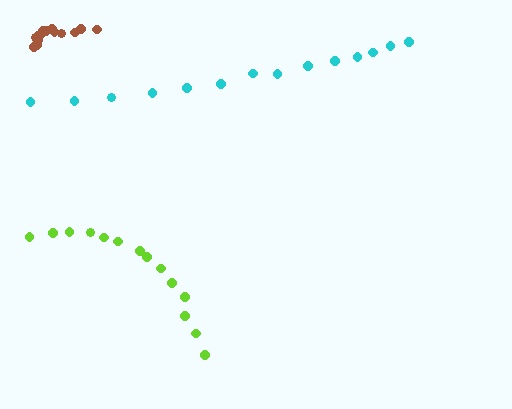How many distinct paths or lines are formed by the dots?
There are 3 distinct paths.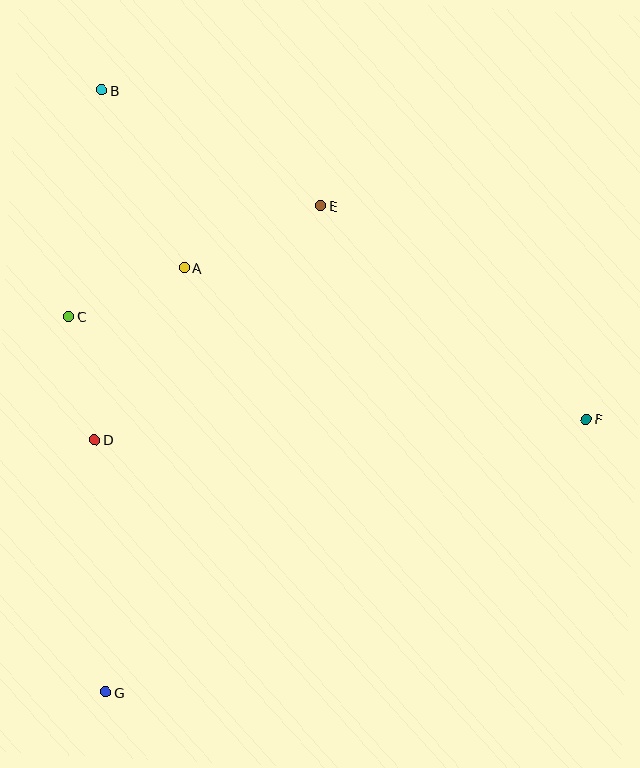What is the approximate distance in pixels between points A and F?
The distance between A and F is approximately 430 pixels.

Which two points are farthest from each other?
Points B and G are farthest from each other.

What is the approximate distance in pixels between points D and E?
The distance between D and E is approximately 326 pixels.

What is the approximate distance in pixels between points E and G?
The distance between E and G is approximately 532 pixels.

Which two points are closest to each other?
Points A and C are closest to each other.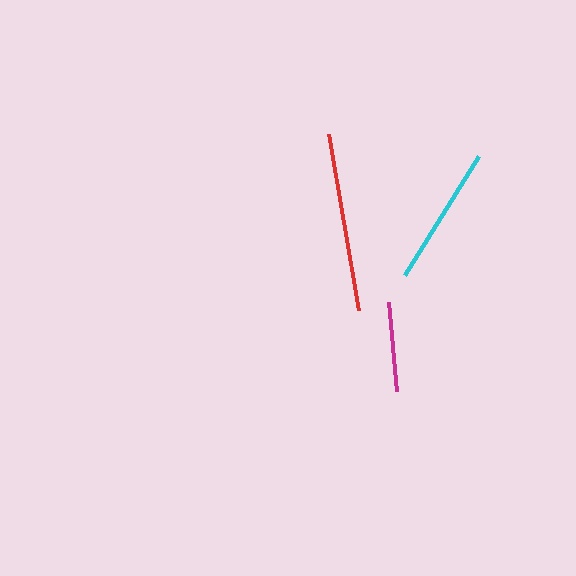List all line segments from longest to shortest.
From longest to shortest: red, cyan, magenta.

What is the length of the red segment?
The red segment is approximately 179 pixels long.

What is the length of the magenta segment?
The magenta segment is approximately 90 pixels long.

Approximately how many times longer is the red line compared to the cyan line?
The red line is approximately 1.3 times the length of the cyan line.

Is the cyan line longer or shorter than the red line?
The red line is longer than the cyan line.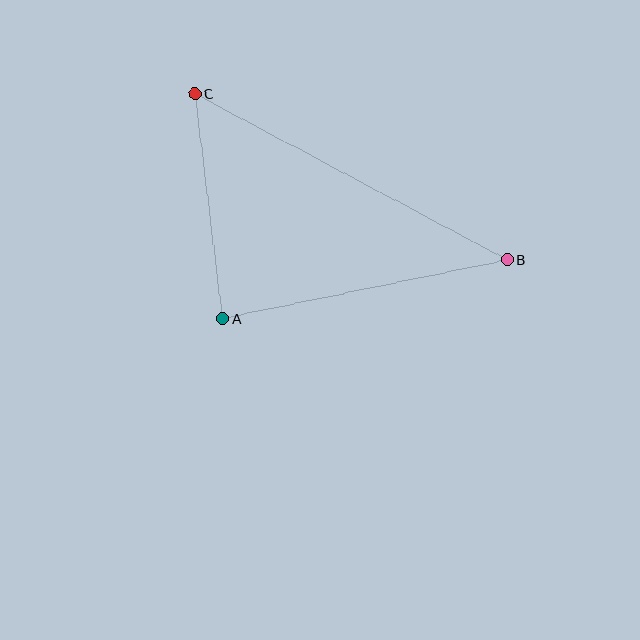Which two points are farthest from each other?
Points B and C are farthest from each other.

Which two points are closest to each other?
Points A and C are closest to each other.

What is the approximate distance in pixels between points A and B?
The distance between A and B is approximately 290 pixels.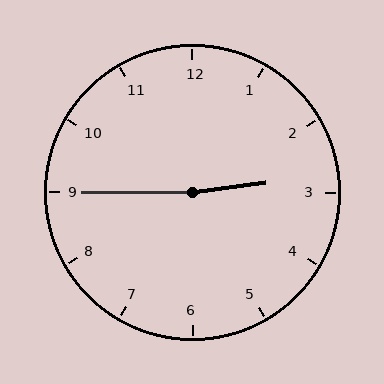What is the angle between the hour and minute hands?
Approximately 172 degrees.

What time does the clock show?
2:45.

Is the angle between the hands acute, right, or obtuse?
It is obtuse.